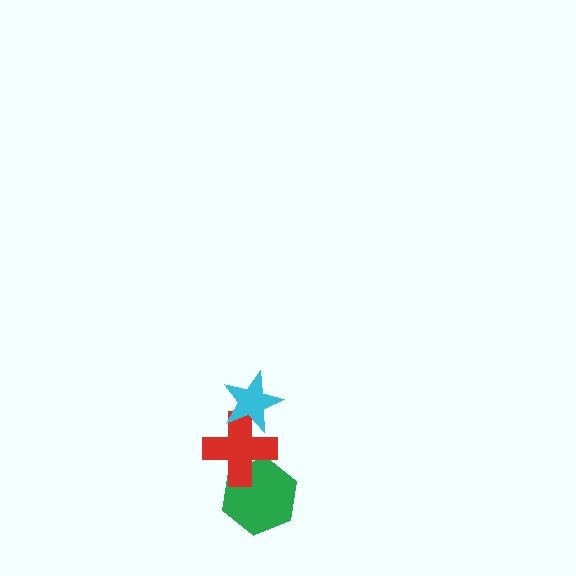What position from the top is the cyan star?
The cyan star is 1st from the top.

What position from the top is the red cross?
The red cross is 2nd from the top.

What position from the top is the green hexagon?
The green hexagon is 3rd from the top.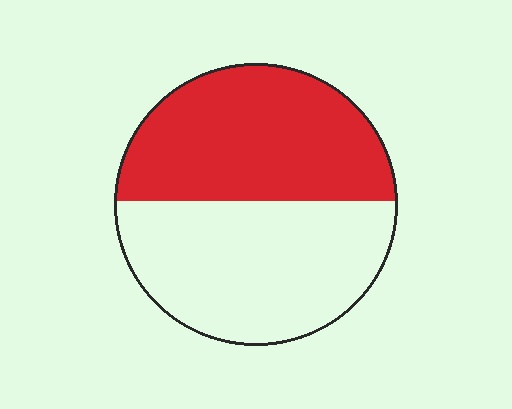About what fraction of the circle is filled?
About one half (1/2).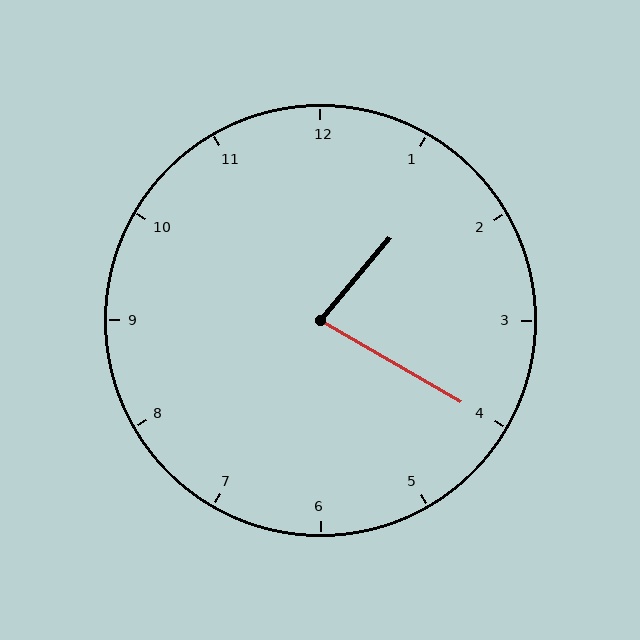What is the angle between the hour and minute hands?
Approximately 80 degrees.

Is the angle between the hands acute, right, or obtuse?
It is acute.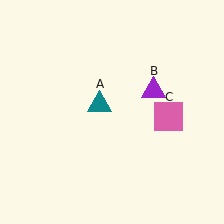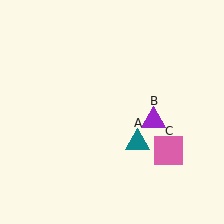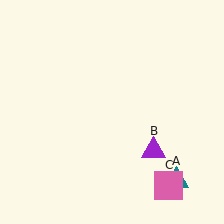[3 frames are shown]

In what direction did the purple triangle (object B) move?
The purple triangle (object B) moved down.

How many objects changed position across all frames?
3 objects changed position: teal triangle (object A), purple triangle (object B), pink square (object C).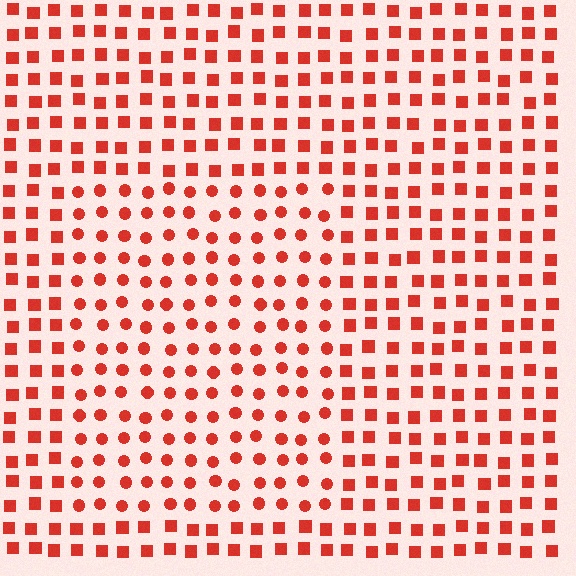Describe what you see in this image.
The image is filled with small red elements arranged in a uniform grid. A rectangle-shaped region contains circles, while the surrounding area contains squares. The boundary is defined purely by the change in element shape.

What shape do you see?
I see a rectangle.